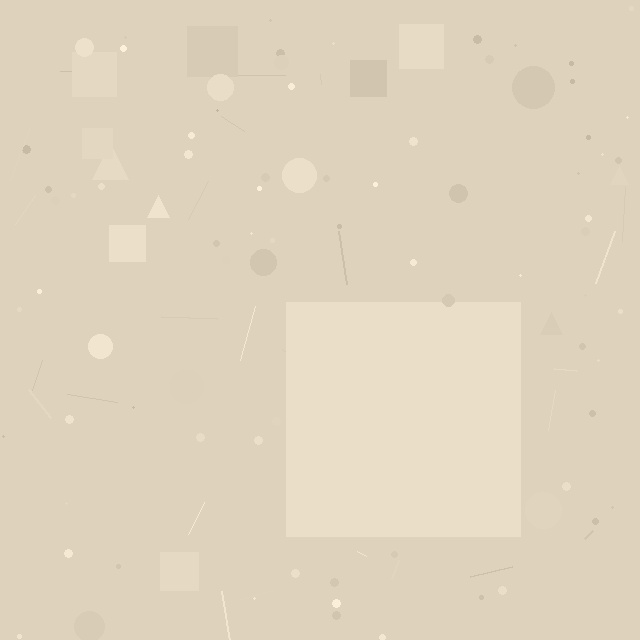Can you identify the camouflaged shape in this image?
The camouflaged shape is a square.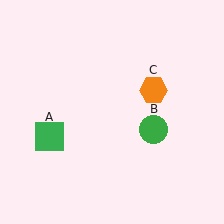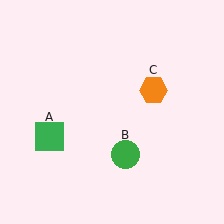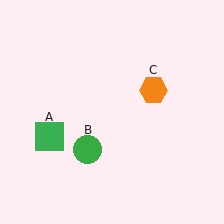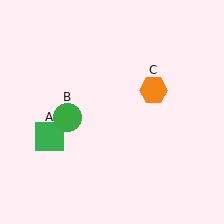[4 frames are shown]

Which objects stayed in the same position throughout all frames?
Green square (object A) and orange hexagon (object C) remained stationary.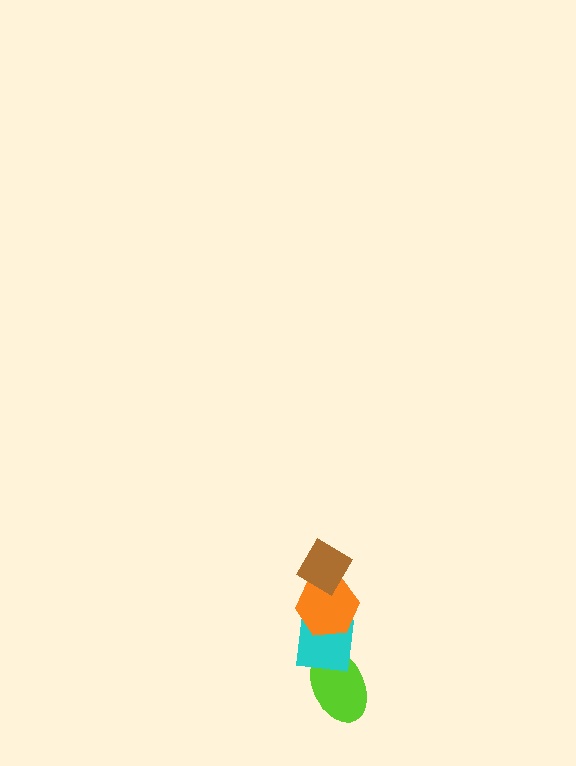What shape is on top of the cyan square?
The orange hexagon is on top of the cyan square.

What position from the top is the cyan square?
The cyan square is 3rd from the top.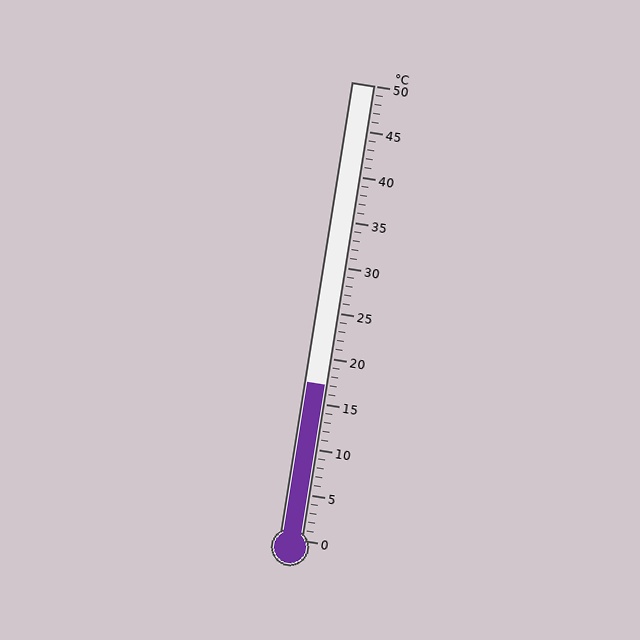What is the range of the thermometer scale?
The thermometer scale ranges from 0°C to 50°C.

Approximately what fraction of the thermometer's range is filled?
The thermometer is filled to approximately 35% of its range.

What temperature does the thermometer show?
The thermometer shows approximately 17°C.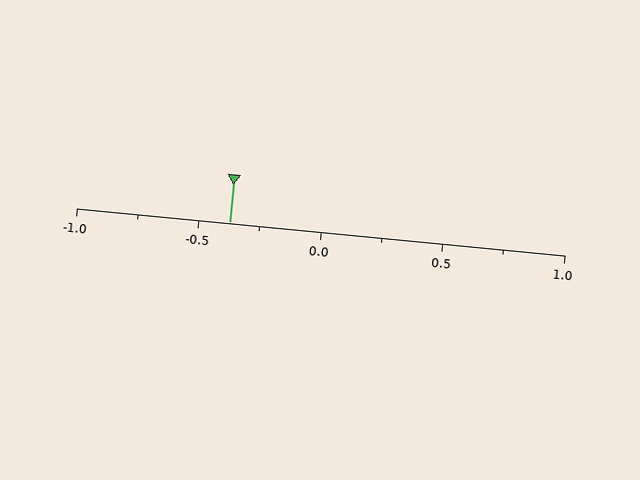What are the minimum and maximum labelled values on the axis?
The axis runs from -1.0 to 1.0.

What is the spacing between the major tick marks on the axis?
The major ticks are spaced 0.5 apart.